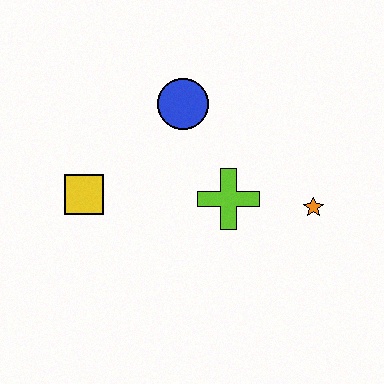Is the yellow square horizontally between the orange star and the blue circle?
No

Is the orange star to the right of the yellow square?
Yes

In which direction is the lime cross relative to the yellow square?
The lime cross is to the right of the yellow square.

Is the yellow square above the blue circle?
No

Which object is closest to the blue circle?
The lime cross is closest to the blue circle.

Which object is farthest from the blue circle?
The orange star is farthest from the blue circle.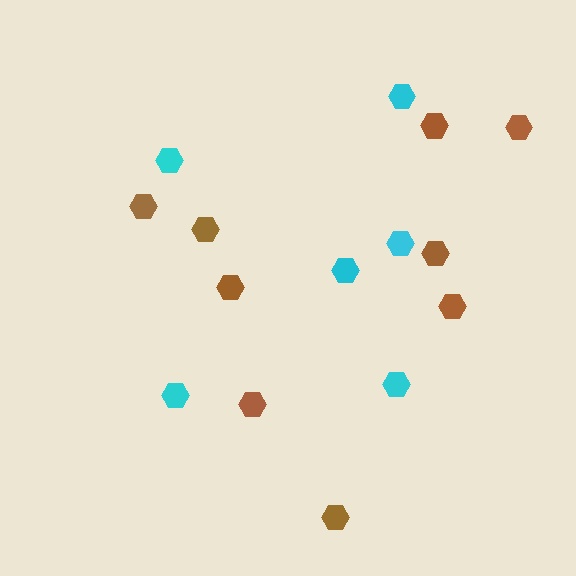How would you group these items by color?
There are 2 groups: one group of cyan hexagons (6) and one group of brown hexagons (9).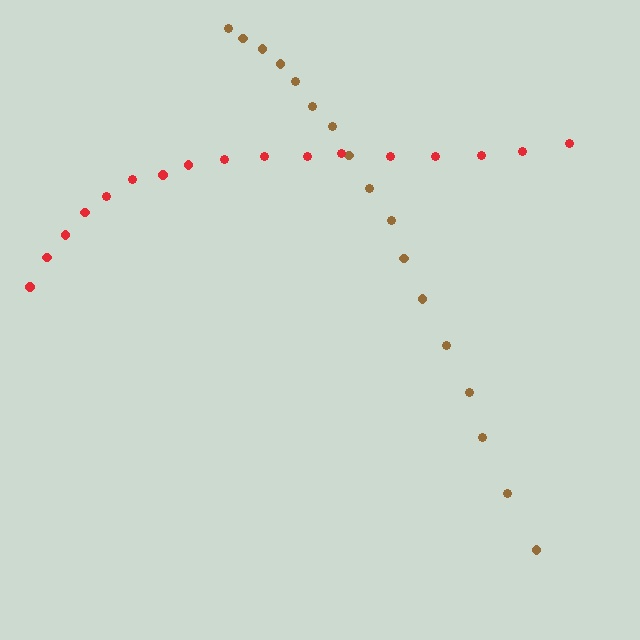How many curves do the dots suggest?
There are 2 distinct paths.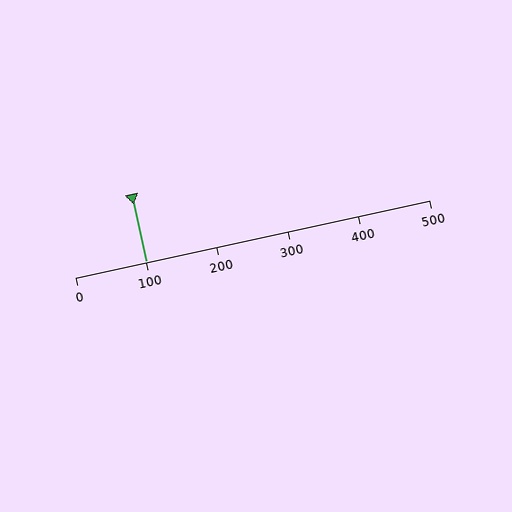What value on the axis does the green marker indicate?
The marker indicates approximately 100.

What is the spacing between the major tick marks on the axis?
The major ticks are spaced 100 apart.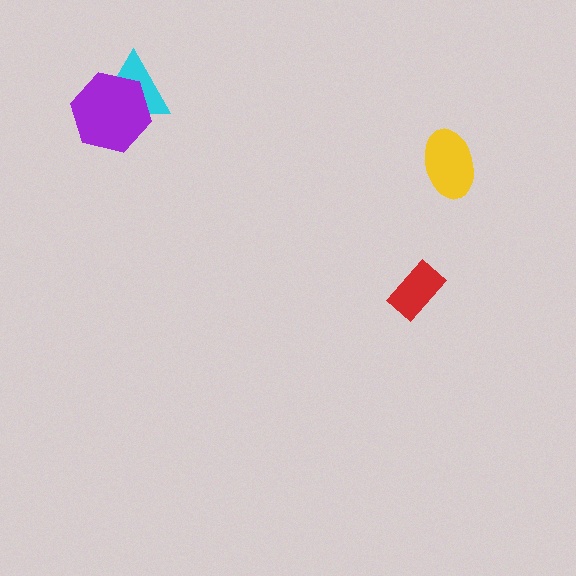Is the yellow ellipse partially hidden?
No, no other shape covers it.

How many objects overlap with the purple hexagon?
1 object overlaps with the purple hexagon.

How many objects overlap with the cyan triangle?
1 object overlaps with the cyan triangle.